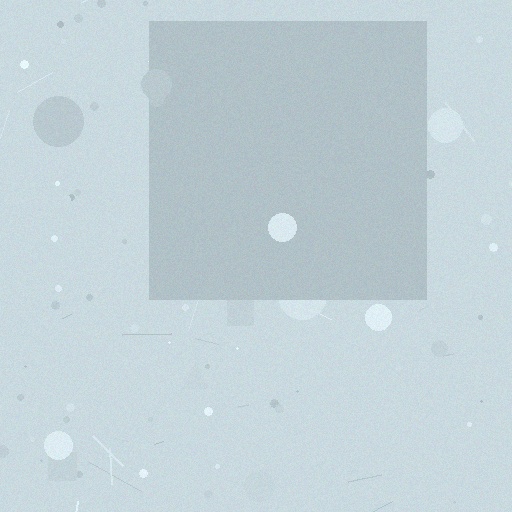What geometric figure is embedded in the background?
A square is embedded in the background.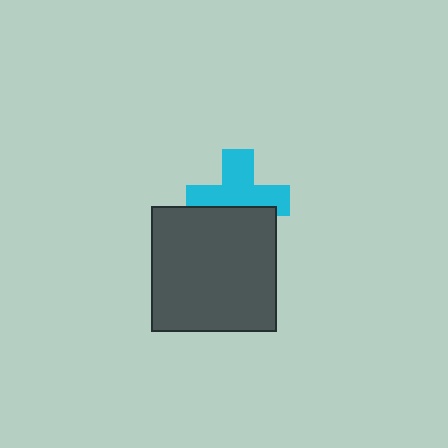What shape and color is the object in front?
The object in front is a dark gray square.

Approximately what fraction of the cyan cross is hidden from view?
Roughly 38% of the cyan cross is hidden behind the dark gray square.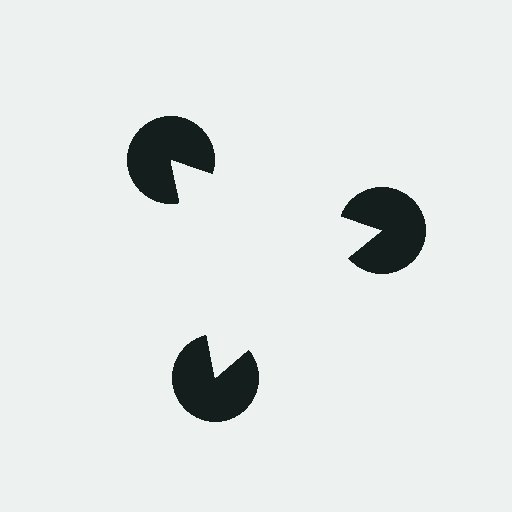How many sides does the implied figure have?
3 sides.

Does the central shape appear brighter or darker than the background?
It typically appears slightly brighter than the background, even though no actual brightness change is drawn.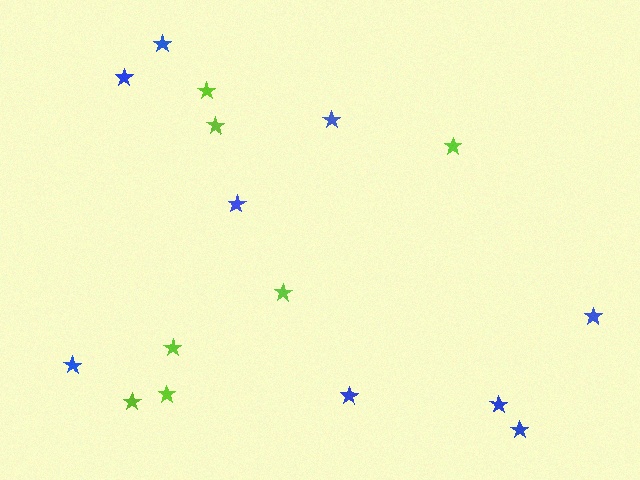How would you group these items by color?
There are 2 groups: one group of blue stars (9) and one group of lime stars (7).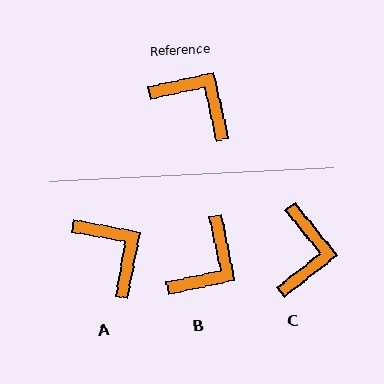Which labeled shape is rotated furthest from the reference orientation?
B, about 90 degrees away.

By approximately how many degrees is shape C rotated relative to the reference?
Approximately 63 degrees clockwise.